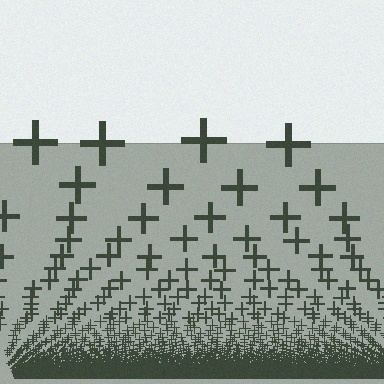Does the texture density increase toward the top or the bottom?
Density increases toward the bottom.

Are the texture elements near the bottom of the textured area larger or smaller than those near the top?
Smaller. The gradient is inverted — elements near the bottom are smaller and denser.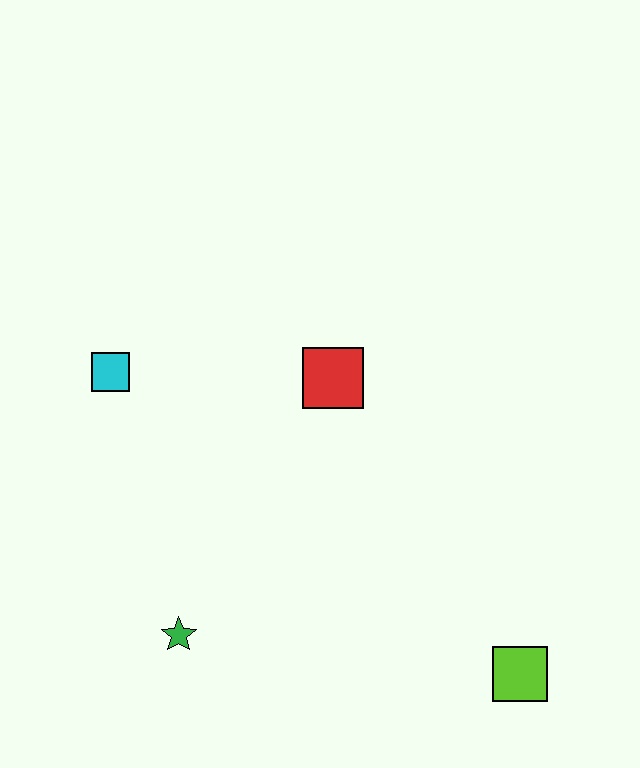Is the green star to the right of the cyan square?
Yes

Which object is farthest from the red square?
The lime square is farthest from the red square.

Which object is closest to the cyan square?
The red square is closest to the cyan square.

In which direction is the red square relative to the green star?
The red square is above the green star.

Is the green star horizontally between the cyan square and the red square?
Yes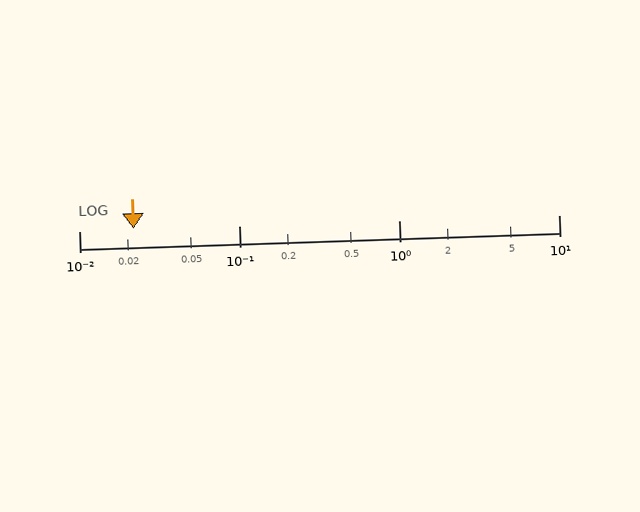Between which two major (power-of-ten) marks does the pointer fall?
The pointer is between 0.01 and 0.1.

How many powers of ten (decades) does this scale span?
The scale spans 3 decades, from 0.01 to 10.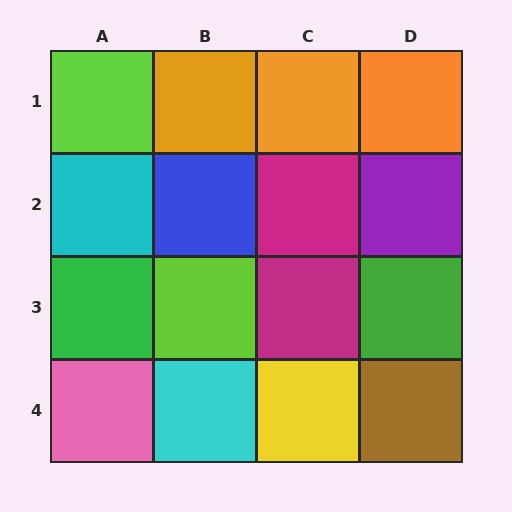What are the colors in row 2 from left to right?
Cyan, blue, magenta, purple.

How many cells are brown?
1 cell is brown.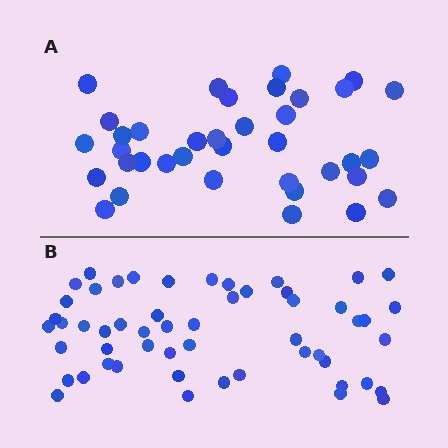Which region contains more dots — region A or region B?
Region B (the bottom region) has more dots.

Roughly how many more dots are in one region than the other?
Region B has approximately 15 more dots than region A.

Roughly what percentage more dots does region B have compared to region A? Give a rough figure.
About 45% more.